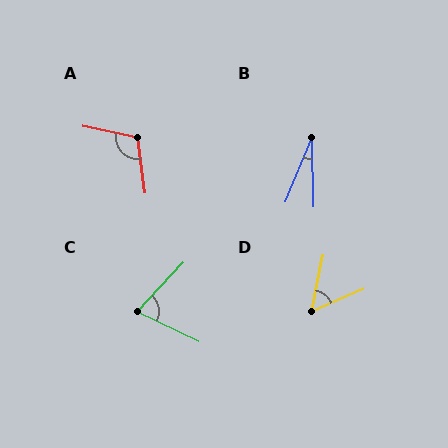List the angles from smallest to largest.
B (24°), D (56°), C (73°), A (109°).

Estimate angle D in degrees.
Approximately 56 degrees.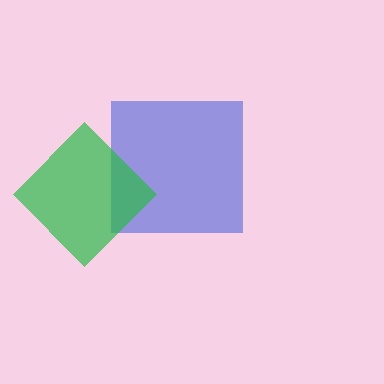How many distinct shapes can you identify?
There are 2 distinct shapes: a blue square, a green diamond.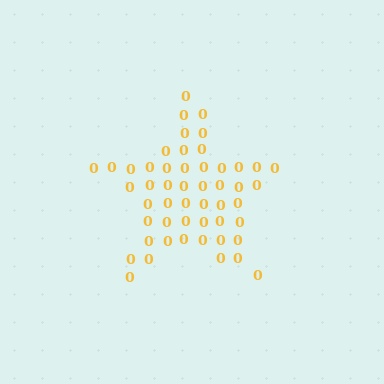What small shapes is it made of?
It is made of small digit 0's.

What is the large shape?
The large shape is a star.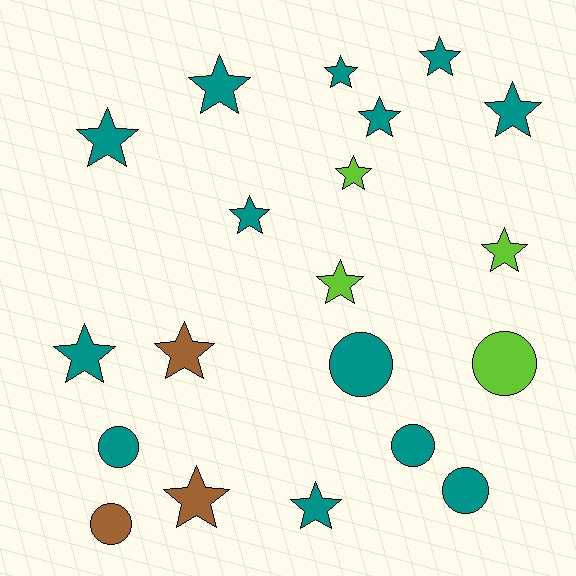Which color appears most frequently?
Teal, with 13 objects.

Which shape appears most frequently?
Star, with 14 objects.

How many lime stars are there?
There are 3 lime stars.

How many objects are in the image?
There are 20 objects.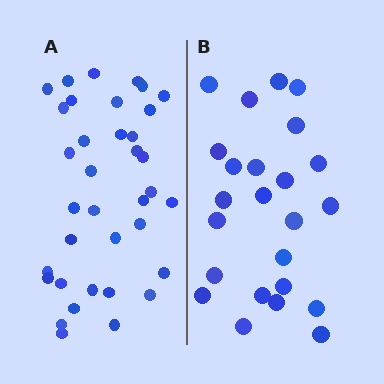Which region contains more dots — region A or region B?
Region A (the left region) has more dots.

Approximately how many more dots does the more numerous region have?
Region A has roughly 12 or so more dots than region B.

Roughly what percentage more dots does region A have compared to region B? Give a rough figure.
About 50% more.